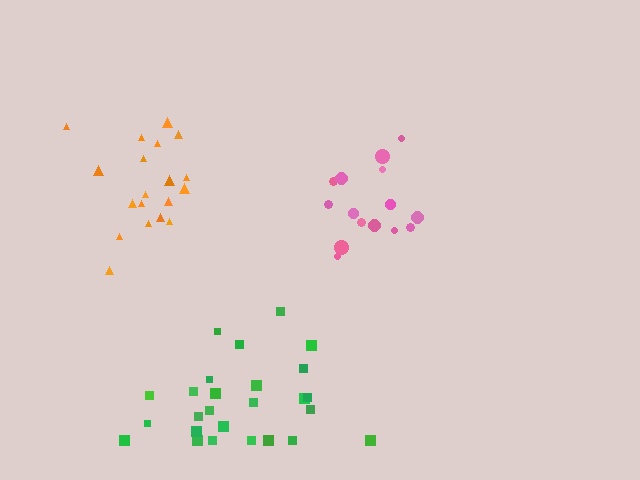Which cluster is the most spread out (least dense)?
Green.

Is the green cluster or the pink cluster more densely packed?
Pink.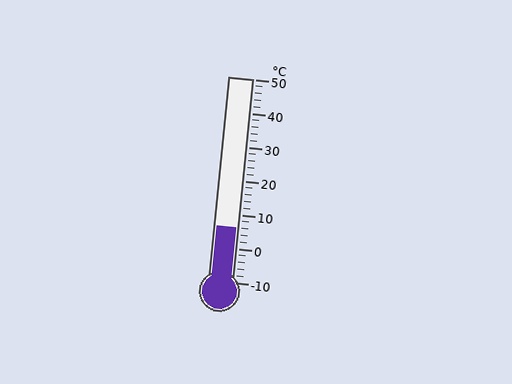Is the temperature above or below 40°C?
The temperature is below 40°C.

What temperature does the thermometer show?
The thermometer shows approximately 6°C.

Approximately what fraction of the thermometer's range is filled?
The thermometer is filled to approximately 25% of its range.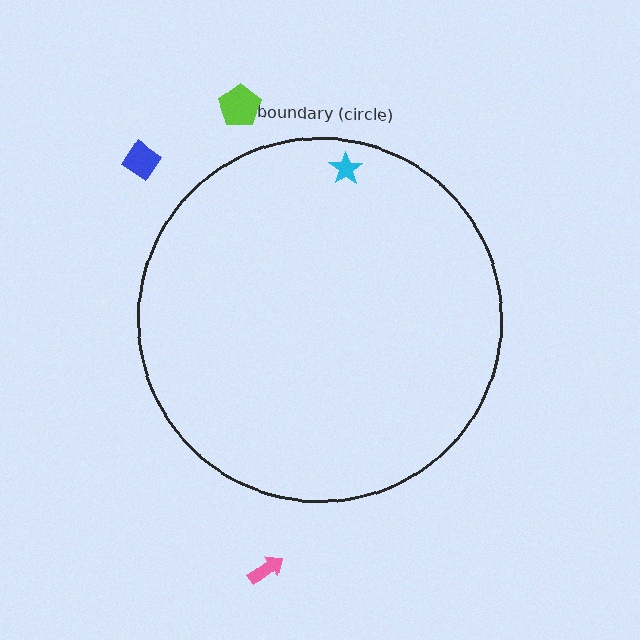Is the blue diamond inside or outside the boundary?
Outside.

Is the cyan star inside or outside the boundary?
Inside.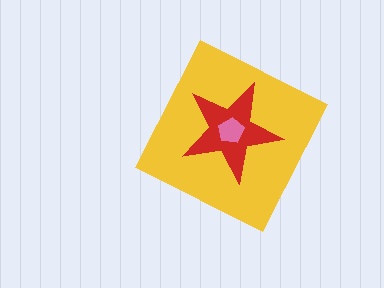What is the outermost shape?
The yellow diamond.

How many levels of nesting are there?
3.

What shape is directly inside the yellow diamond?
The red star.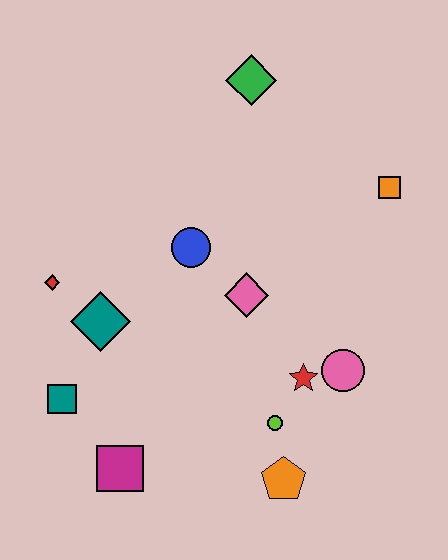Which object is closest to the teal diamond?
The red diamond is closest to the teal diamond.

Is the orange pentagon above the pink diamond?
No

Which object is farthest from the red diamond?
The orange square is farthest from the red diamond.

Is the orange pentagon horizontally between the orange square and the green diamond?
Yes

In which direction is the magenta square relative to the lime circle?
The magenta square is to the left of the lime circle.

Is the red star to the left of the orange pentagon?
No